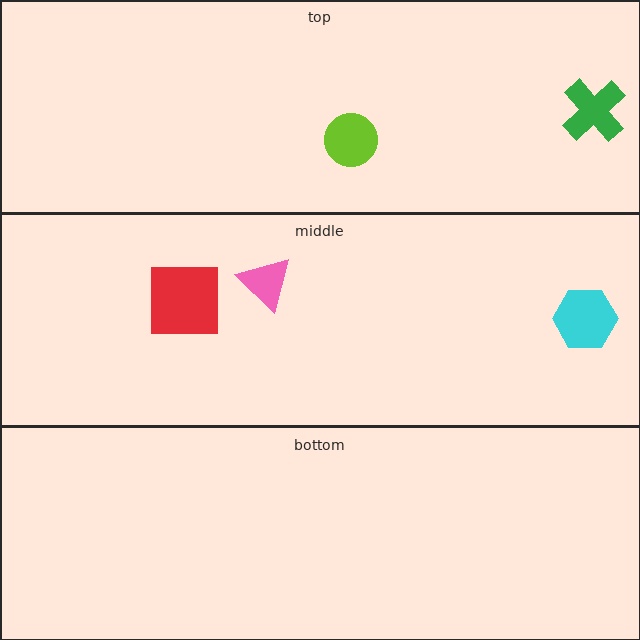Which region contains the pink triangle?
The middle region.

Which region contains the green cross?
The top region.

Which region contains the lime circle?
The top region.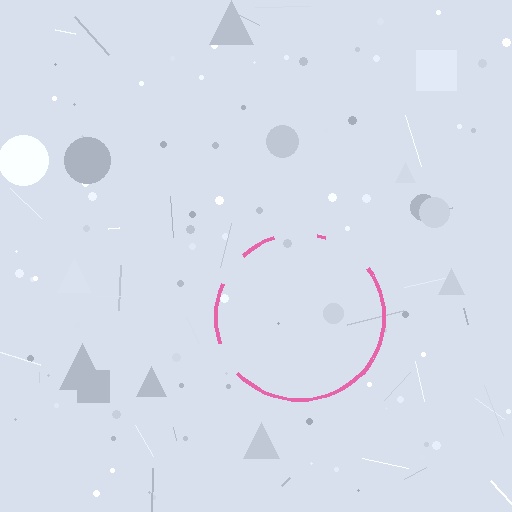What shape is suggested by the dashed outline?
The dashed outline suggests a circle.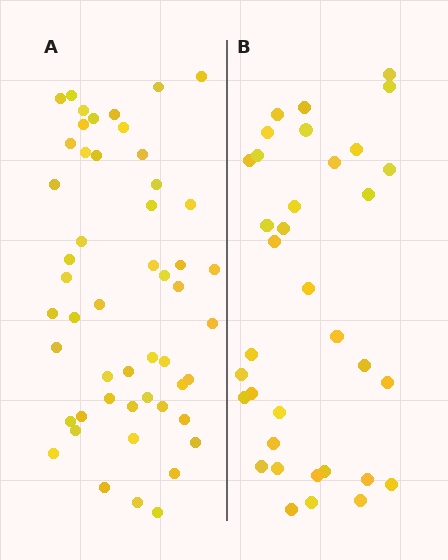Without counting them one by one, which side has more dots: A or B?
Region A (the left region) has more dots.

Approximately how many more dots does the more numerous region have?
Region A has approximately 15 more dots than region B.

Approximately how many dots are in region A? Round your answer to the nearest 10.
About 50 dots. (The exact count is 51, which rounds to 50.)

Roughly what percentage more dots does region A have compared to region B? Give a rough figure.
About 45% more.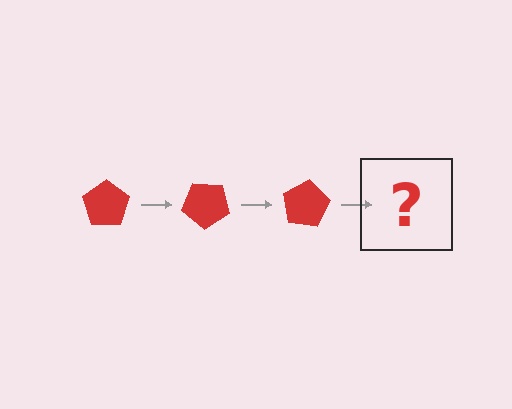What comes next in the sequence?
The next element should be a red pentagon rotated 120 degrees.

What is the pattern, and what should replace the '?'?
The pattern is that the pentagon rotates 40 degrees each step. The '?' should be a red pentagon rotated 120 degrees.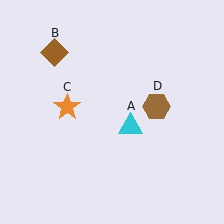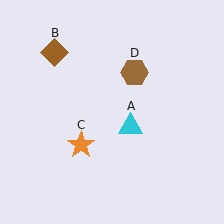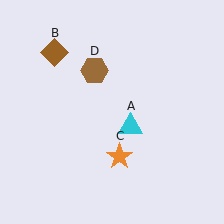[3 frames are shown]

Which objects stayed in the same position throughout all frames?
Cyan triangle (object A) and brown diamond (object B) remained stationary.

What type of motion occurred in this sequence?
The orange star (object C), brown hexagon (object D) rotated counterclockwise around the center of the scene.